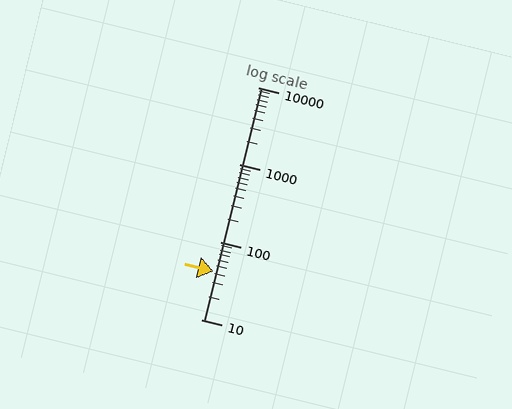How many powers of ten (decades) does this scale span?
The scale spans 3 decades, from 10 to 10000.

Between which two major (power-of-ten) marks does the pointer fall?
The pointer is between 10 and 100.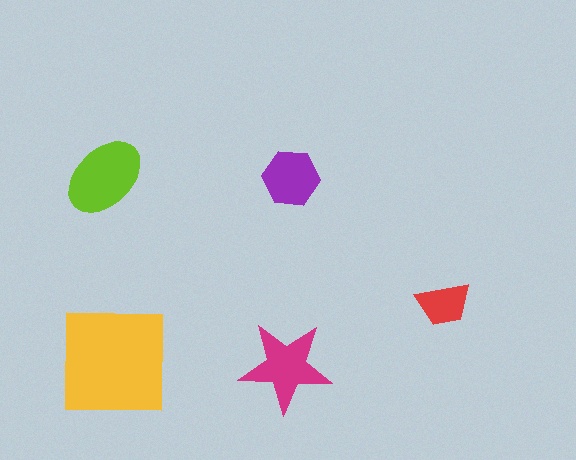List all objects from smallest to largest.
The red trapezoid, the purple hexagon, the magenta star, the lime ellipse, the yellow square.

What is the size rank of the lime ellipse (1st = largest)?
2nd.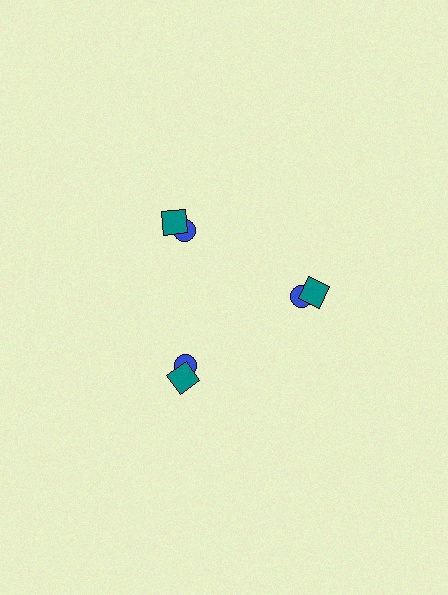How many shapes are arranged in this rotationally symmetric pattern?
There are 6 shapes, arranged in 3 groups of 2.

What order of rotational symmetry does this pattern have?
This pattern has 3-fold rotational symmetry.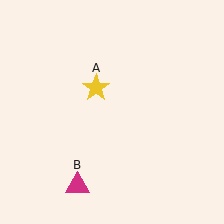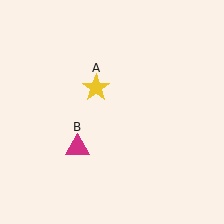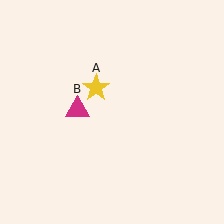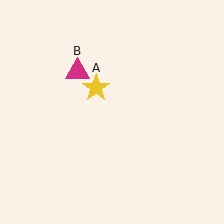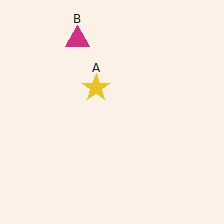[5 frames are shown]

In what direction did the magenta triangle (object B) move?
The magenta triangle (object B) moved up.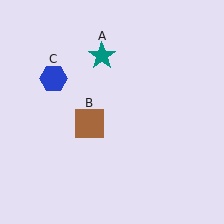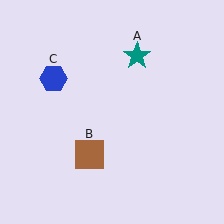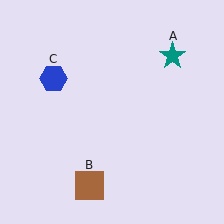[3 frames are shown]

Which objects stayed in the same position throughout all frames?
Blue hexagon (object C) remained stationary.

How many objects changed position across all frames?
2 objects changed position: teal star (object A), brown square (object B).